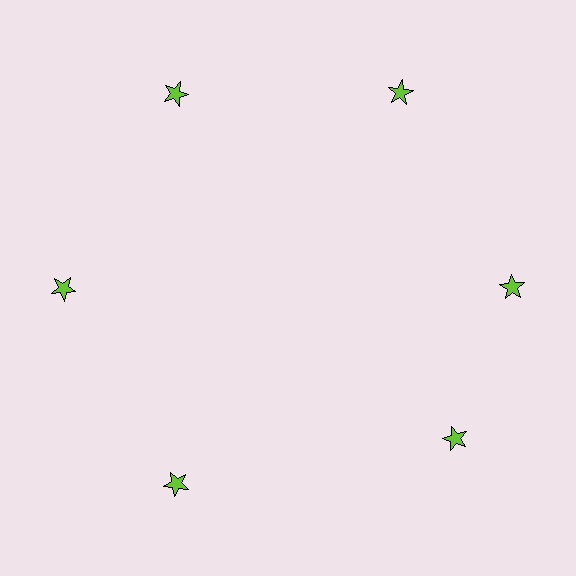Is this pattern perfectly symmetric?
No. The 6 lime stars are arranged in a ring, but one element near the 5 o'clock position is rotated out of alignment along the ring, breaking the 6-fold rotational symmetry.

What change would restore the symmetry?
The symmetry would be restored by rotating it back into even spacing with its neighbors so that all 6 stars sit at equal angles and equal distance from the center.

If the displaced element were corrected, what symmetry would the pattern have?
It would have 6-fold rotational symmetry — the pattern would map onto itself every 60 degrees.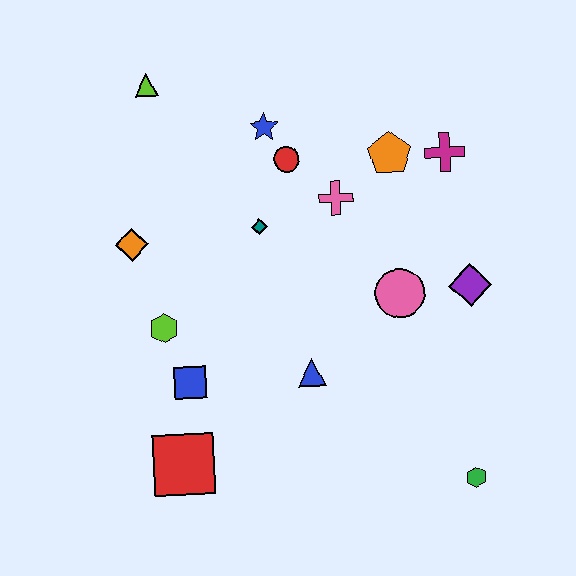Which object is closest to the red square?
The blue square is closest to the red square.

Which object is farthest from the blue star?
The green hexagon is farthest from the blue star.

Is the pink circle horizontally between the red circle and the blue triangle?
No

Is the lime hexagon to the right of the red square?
No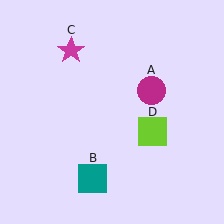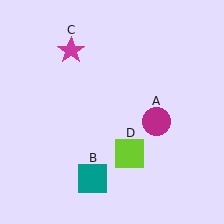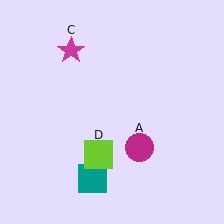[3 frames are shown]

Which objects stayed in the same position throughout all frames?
Teal square (object B) and magenta star (object C) remained stationary.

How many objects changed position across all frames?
2 objects changed position: magenta circle (object A), lime square (object D).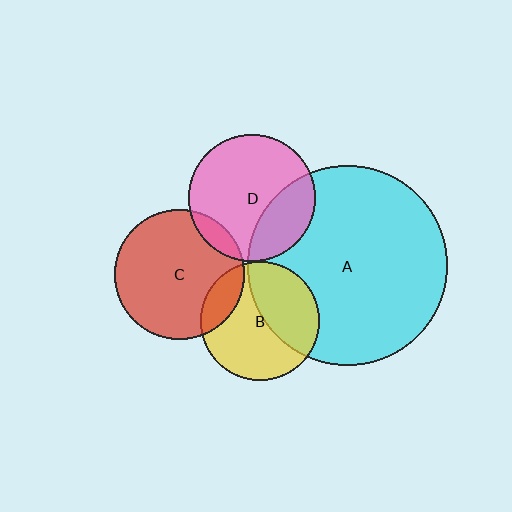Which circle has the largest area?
Circle A (cyan).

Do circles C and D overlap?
Yes.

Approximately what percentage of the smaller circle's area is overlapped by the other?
Approximately 10%.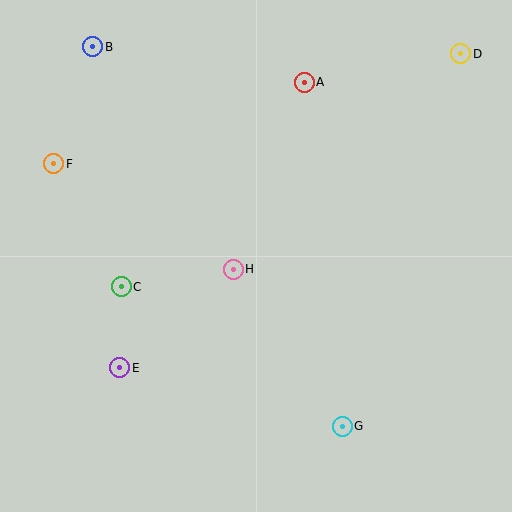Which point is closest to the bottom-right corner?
Point G is closest to the bottom-right corner.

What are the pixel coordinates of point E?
Point E is at (120, 368).